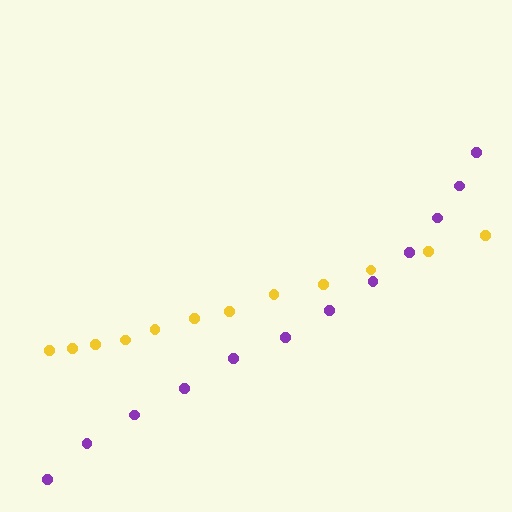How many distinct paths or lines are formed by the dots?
There are 2 distinct paths.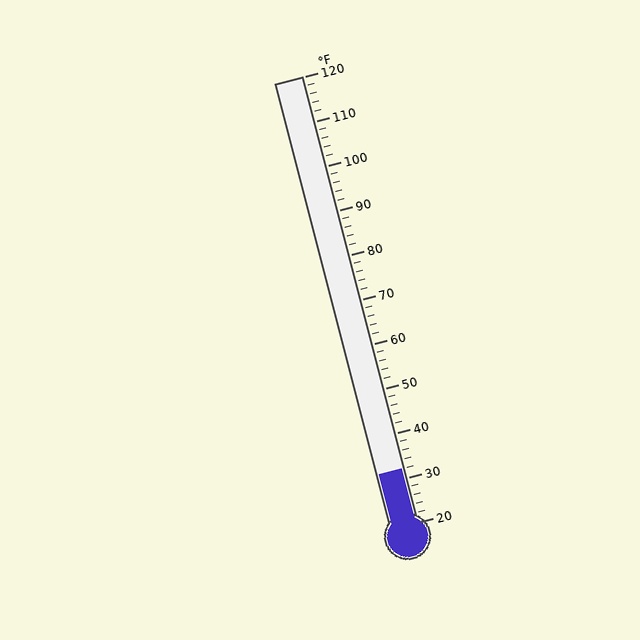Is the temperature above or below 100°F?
The temperature is below 100°F.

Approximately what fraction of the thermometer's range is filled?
The thermometer is filled to approximately 10% of its range.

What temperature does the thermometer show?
The thermometer shows approximately 32°F.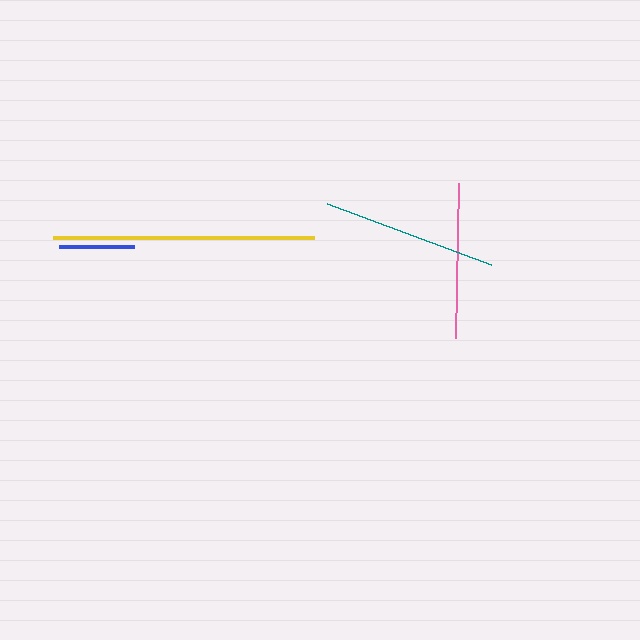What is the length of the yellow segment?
The yellow segment is approximately 261 pixels long.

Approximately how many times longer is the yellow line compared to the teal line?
The yellow line is approximately 1.5 times the length of the teal line.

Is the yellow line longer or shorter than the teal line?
The yellow line is longer than the teal line.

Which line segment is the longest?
The yellow line is the longest at approximately 261 pixels.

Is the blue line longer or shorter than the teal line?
The teal line is longer than the blue line.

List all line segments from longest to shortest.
From longest to shortest: yellow, teal, pink, blue.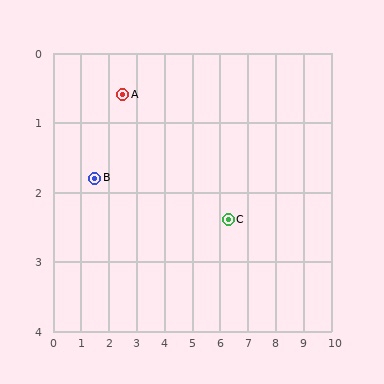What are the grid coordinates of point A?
Point A is at approximately (2.5, 0.6).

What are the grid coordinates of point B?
Point B is at approximately (1.5, 1.8).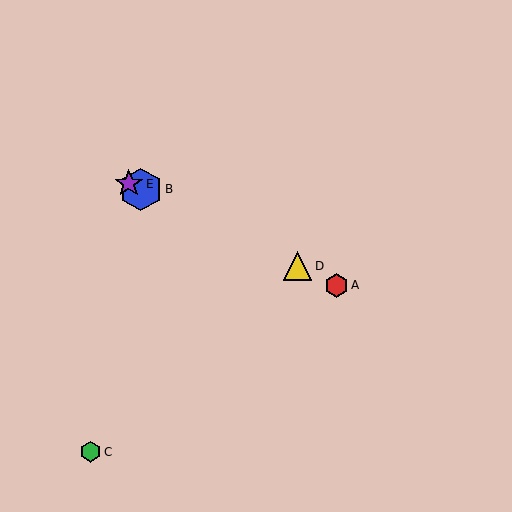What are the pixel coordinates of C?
Object C is at (90, 452).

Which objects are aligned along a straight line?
Objects A, B, D, E are aligned along a straight line.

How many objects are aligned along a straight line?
4 objects (A, B, D, E) are aligned along a straight line.